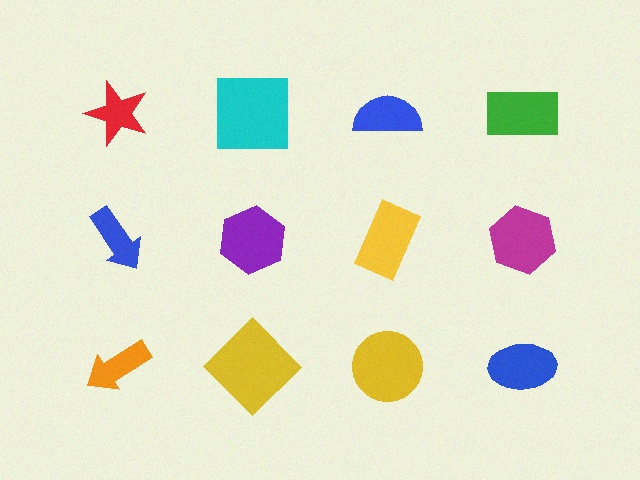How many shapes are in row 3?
4 shapes.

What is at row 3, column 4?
A blue ellipse.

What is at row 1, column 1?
A red star.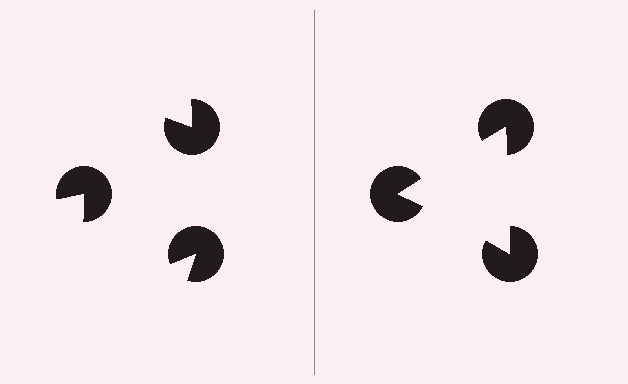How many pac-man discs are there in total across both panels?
6 — 3 on each side.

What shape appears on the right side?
An illusory triangle.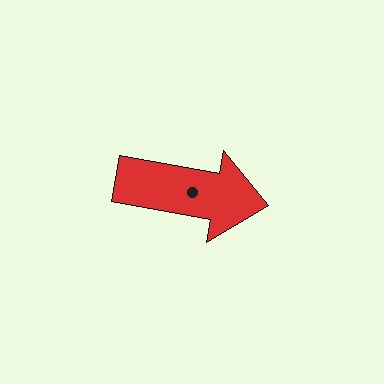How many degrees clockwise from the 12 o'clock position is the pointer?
Approximately 100 degrees.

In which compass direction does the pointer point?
East.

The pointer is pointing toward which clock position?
Roughly 3 o'clock.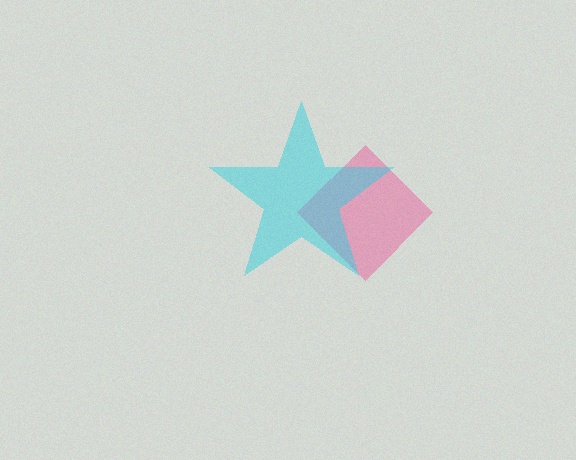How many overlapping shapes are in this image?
There are 2 overlapping shapes in the image.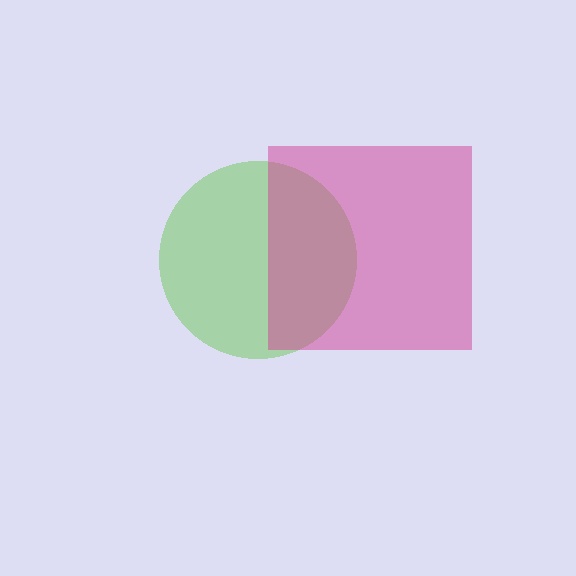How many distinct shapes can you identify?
There are 2 distinct shapes: a lime circle, a magenta square.